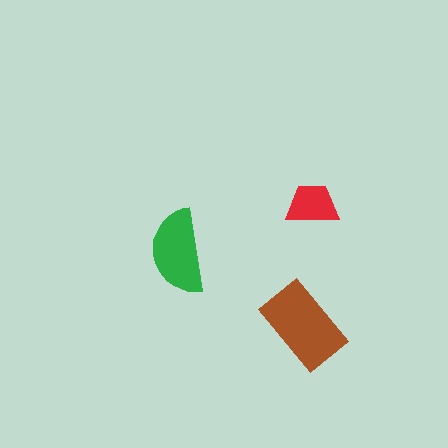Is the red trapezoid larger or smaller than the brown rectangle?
Smaller.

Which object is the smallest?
The red trapezoid.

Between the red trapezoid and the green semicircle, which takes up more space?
The green semicircle.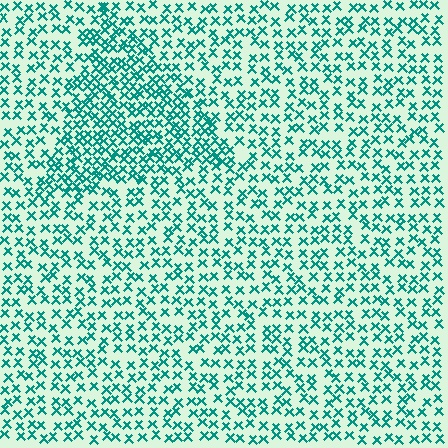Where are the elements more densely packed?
The elements are more densely packed inside the triangle boundary.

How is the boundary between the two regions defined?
The boundary is defined by a change in element density (approximately 1.8x ratio). All elements are the same color, size, and shape.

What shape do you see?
I see a triangle.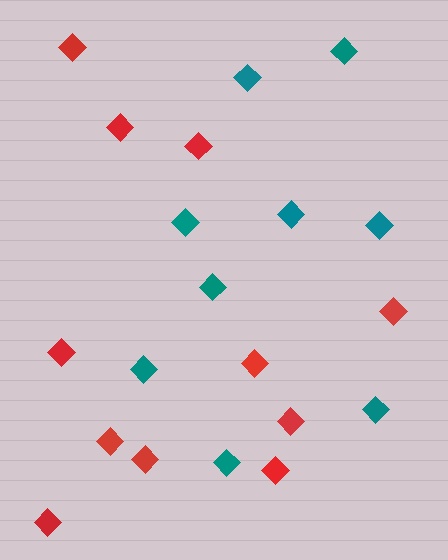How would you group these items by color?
There are 2 groups: one group of teal diamonds (9) and one group of red diamonds (11).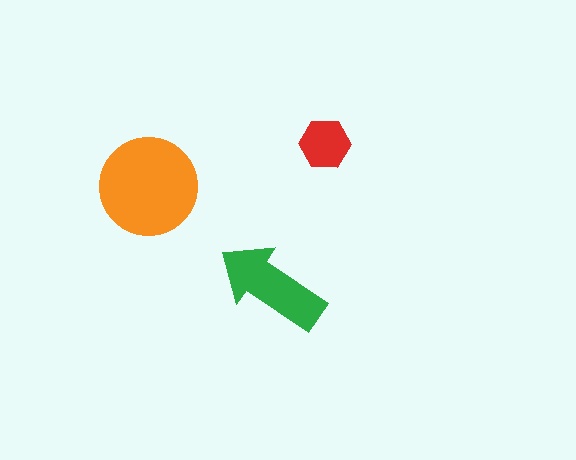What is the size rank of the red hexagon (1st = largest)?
3rd.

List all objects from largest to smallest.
The orange circle, the green arrow, the red hexagon.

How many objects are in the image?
There are 3 objects in the image.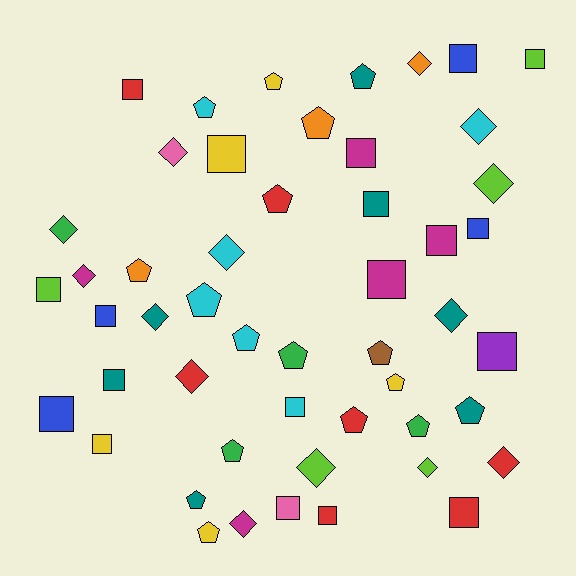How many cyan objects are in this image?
There are 6 cyan objects.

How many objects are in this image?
There are 50 objects.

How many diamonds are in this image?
There are 14 diamonds.